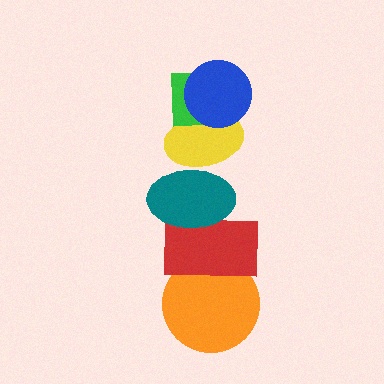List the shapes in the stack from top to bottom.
From top to bottom: the blue circle, the green square, the yellow ellipse, the teal ellipse, the red rectangle, the orange circle.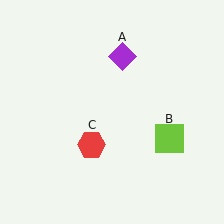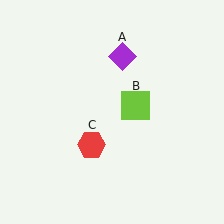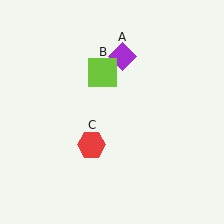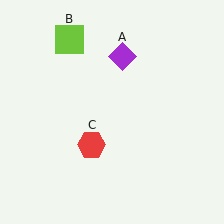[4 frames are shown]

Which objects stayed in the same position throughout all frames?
Purple diamond (object A) and red hexagon (object C) remained stationary.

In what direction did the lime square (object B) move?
The lime square (object B) moved up and to the left.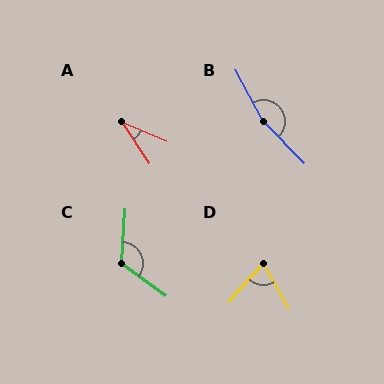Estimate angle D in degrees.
Approximately 71 degrees.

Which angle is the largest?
B, at approximately 163 degrees.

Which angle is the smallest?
A, at approximately 33 degrees.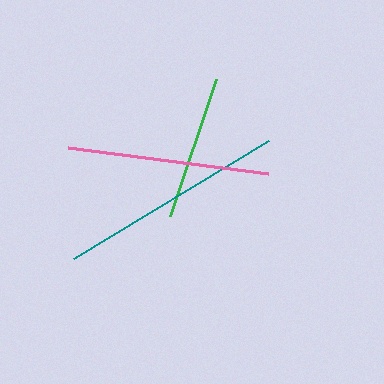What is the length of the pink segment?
The pink segment is approximately 201 pixels long.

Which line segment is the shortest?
The green line is the shortest at approximately 145 pixels.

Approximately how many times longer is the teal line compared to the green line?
The teal line is approximately 1.6 times the length of the green line.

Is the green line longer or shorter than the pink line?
The pink line is longer than the green line.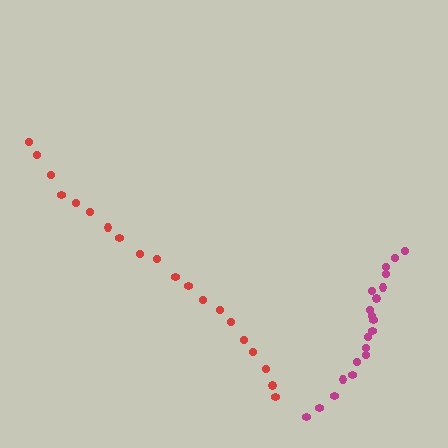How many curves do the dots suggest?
There are 2 distinct paths.